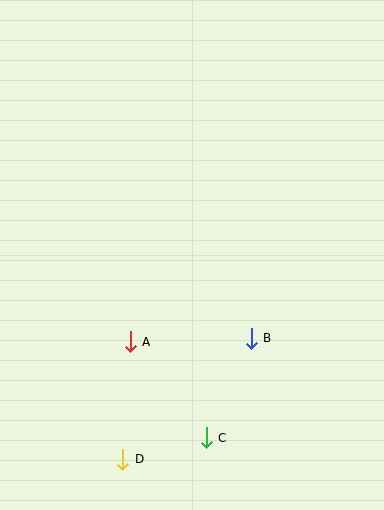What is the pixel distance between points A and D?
The distance between A and D is 118 pixels.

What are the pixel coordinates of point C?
Point C is at (206, 438).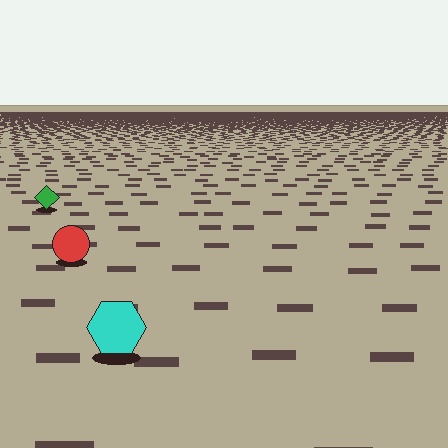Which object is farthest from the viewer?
The green diamond is farthest from the viewer. It appears smaller and the ground texture around it is denser.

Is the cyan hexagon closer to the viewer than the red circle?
Yes. The cyan hexagon is closer — you can tell from the texture gradient: the ground texture is coarser near it.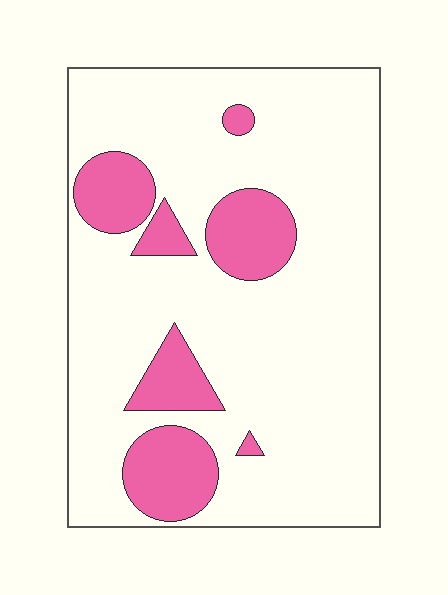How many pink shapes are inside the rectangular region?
7.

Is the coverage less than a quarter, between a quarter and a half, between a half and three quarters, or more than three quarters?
Less than a quarter.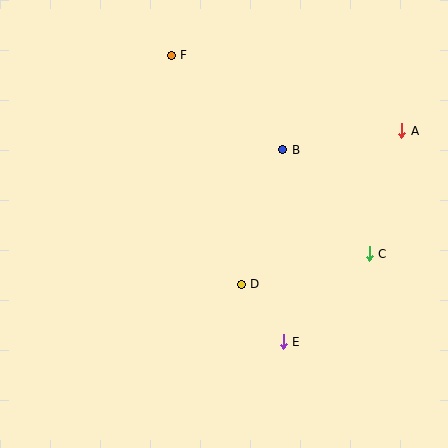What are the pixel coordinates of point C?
Point C is at (369, 254).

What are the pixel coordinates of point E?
Point E is at (283, 342).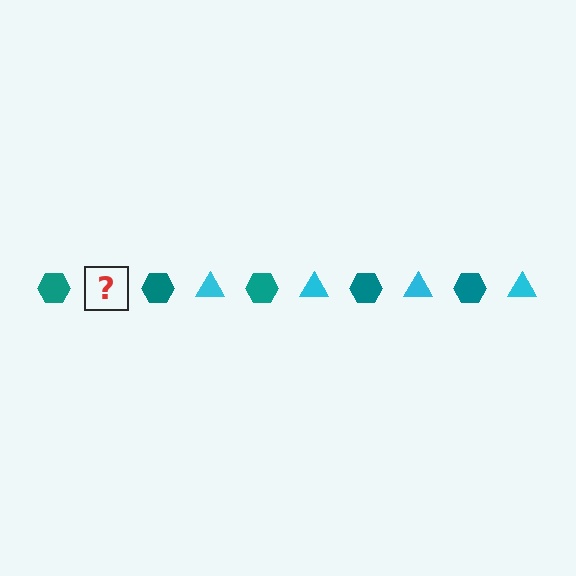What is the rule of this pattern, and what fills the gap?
The rule is that the pattern alternates between teal hexagon and cyan triangle. The gap should be filled with a cyan triangle.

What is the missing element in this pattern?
The missing element is a cyan triangle.